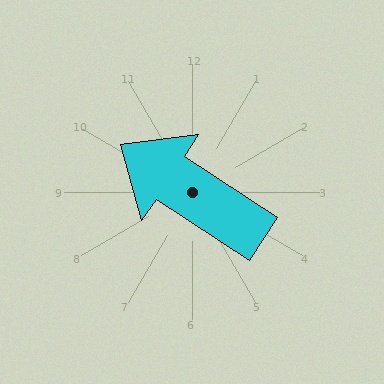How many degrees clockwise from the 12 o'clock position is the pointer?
Approximately 303 degrees.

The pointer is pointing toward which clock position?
Roughly 10 o'clock.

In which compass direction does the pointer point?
Northwest.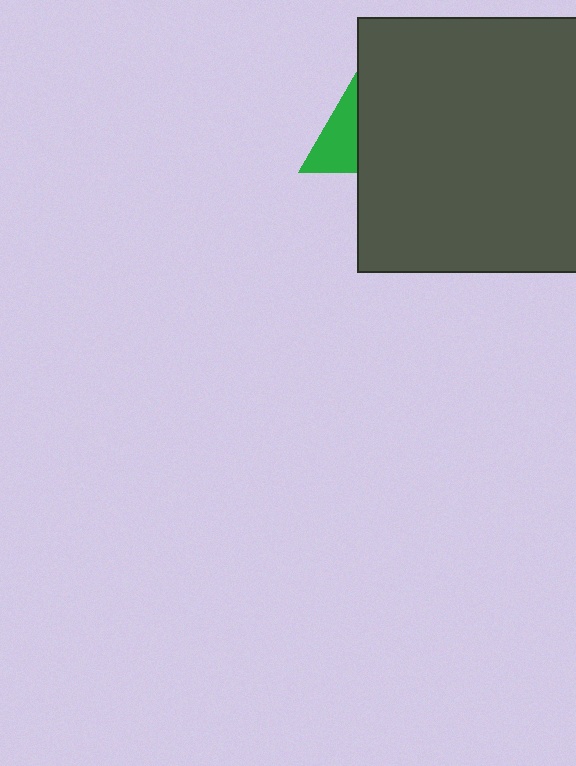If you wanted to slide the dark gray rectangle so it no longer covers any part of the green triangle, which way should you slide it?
Slide it right — that is the most direct way to separate the two shapes.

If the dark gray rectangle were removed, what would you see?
You would see the complete green triangle.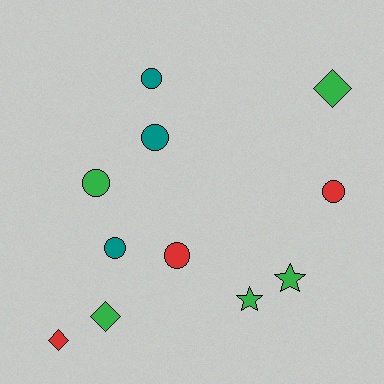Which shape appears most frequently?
Circle, with 6 objects.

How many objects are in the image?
There are 11 objects.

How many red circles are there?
There are 2 red circles.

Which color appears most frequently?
Green, with 5 objects.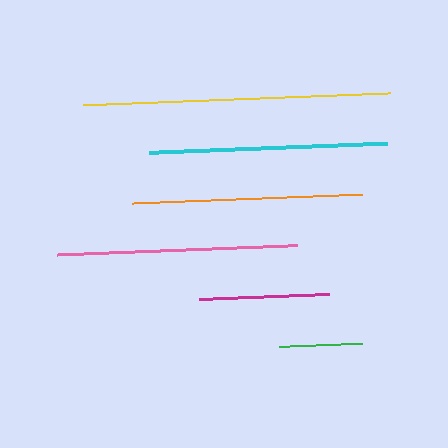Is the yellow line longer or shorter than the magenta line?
The yellow line is longer than the magenta line.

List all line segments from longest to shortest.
From longest to shortest: yellow, pink, cyan, orange, magenta, green.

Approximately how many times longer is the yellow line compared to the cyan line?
The yellow line is approximately 1.3 times the length of the cyan line.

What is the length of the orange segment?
The orange segment is approximately 230 pixels long.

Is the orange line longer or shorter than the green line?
The orange line is longer than the green line.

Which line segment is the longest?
The yellow line is the longest at approximately 307 pixels.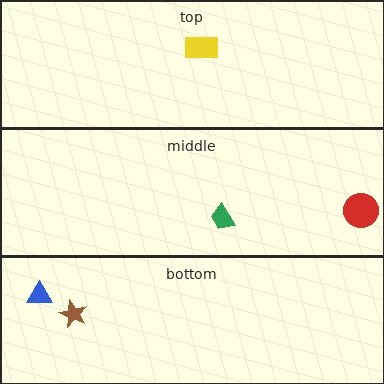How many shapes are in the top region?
1.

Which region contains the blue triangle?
The bottom region.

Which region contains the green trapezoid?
The middle region.